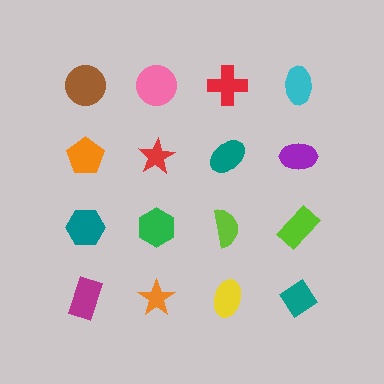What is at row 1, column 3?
A red cross.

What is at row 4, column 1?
A magenta rectangle.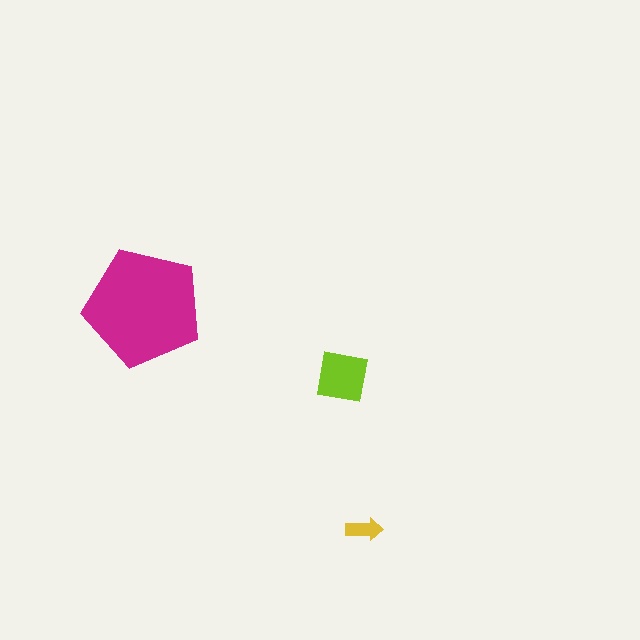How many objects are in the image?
There are 3 objects in the image.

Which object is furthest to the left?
The magenta pentagon is leftmost.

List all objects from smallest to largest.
The yellow arrow, the lime square, the magenta pentagon.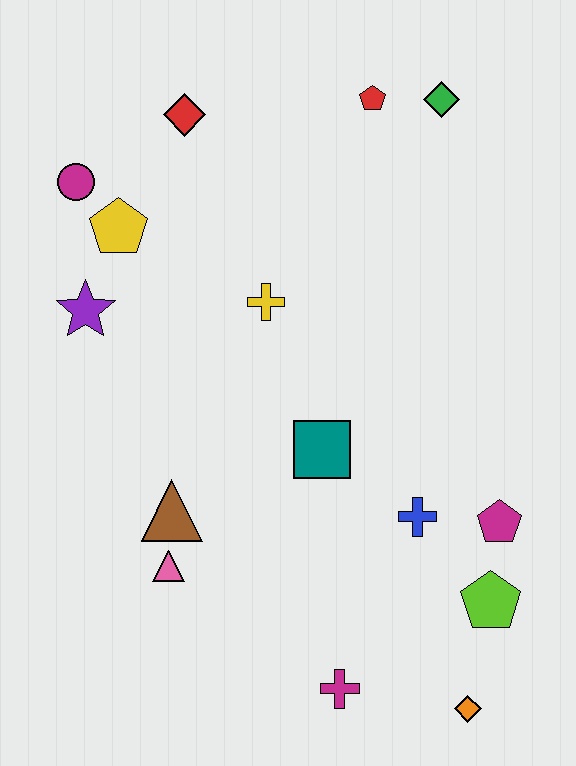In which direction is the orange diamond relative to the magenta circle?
The orange diamond is below the magenta circle.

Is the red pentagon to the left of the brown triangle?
No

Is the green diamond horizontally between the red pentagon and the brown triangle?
No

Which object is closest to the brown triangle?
The pink triangle is closest to the brown triangle.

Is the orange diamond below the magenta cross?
Yes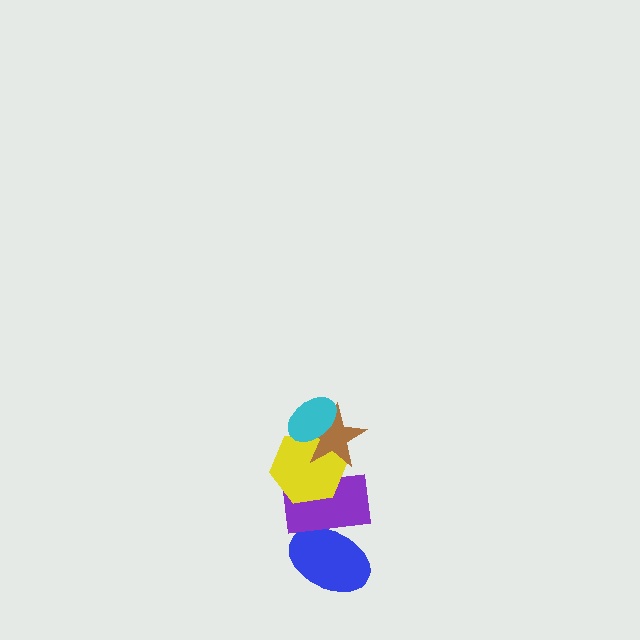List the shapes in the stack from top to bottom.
From top to bottom: the cyan ellipse, the brown star, the yellow hexagon, the purple rectangle, the blue ellipse.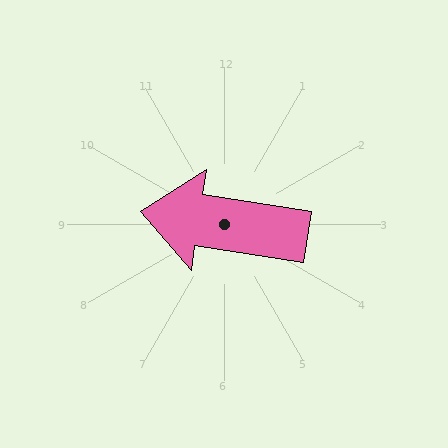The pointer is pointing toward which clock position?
Roughly 9 o'clock.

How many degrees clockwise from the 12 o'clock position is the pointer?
Approximately 279 degrees.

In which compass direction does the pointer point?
West.